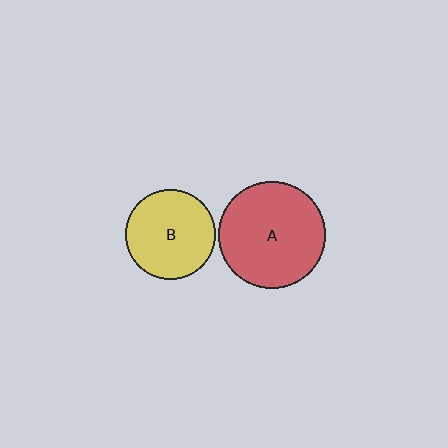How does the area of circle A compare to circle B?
Approximately 1.4 times.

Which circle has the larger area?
Circle A (red).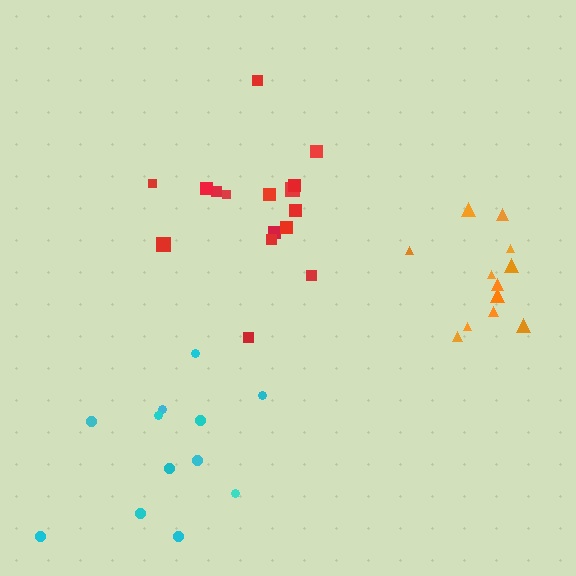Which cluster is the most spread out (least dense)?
Cyan.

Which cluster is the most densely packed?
Orange.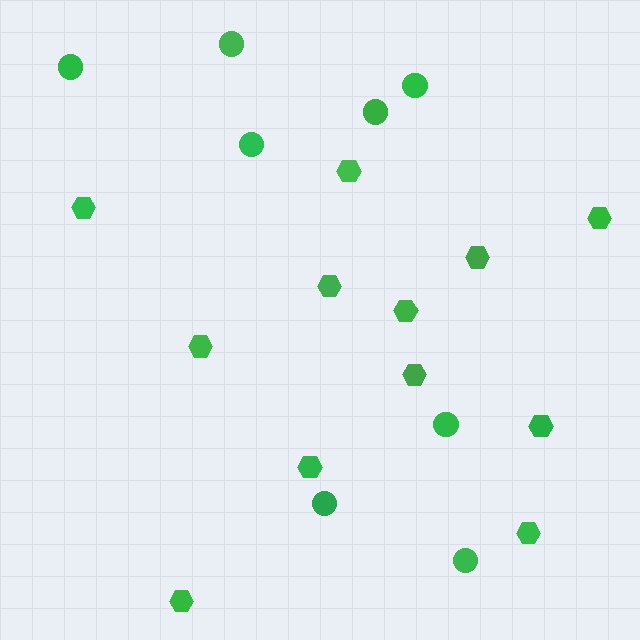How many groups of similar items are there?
There are 2 groups: one group of hexagons (12) and one group of circles (8).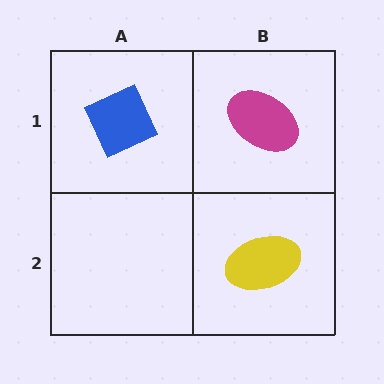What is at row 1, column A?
A blue diamond.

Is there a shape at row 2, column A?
No, that cell is empty.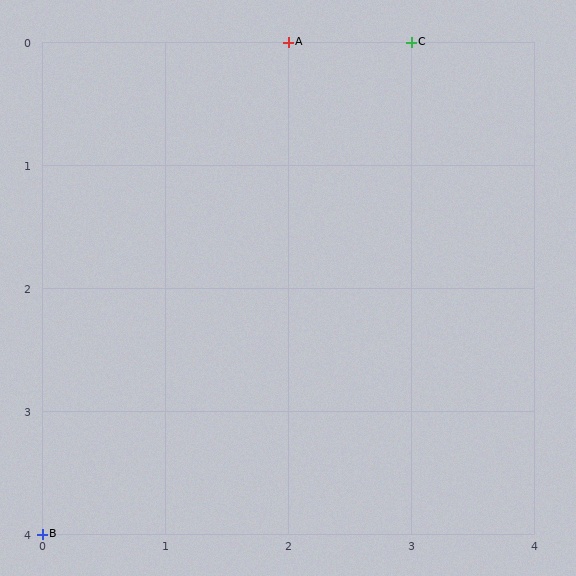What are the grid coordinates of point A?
Point A is at grid coordinates (2, 0).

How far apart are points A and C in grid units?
Points A and C are 1 column apart.